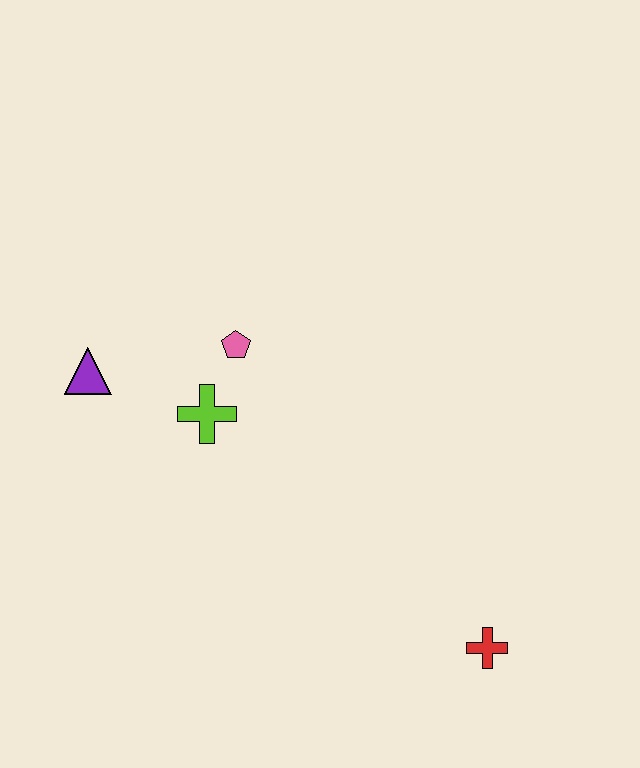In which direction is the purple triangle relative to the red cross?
The purple triangle is to the left of the red cross.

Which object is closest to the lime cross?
The pink pentagon is closest to the lime cross.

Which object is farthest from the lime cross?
The red cross is farthest from the lime cross.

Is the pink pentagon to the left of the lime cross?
No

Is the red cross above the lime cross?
No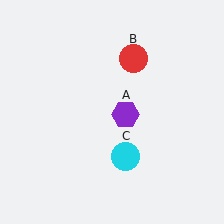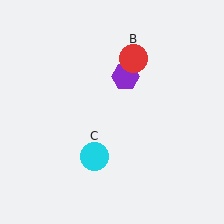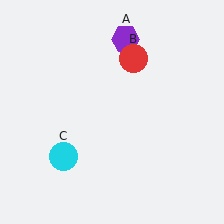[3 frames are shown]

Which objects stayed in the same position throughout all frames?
Red circle (object B) remained stationary.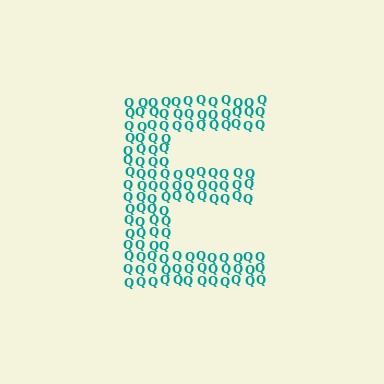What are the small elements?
The small elements are letter Q's.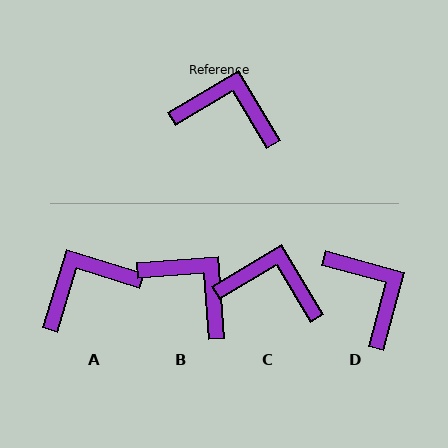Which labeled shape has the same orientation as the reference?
C.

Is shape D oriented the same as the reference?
No, it is off by about 46 degrees.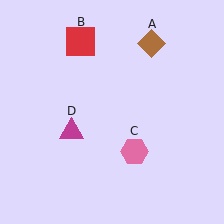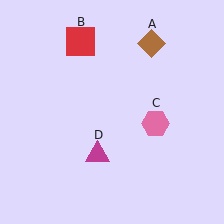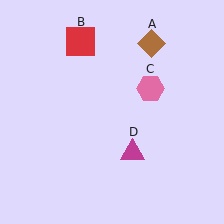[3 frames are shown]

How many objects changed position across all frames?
2 objects changed position: pink hexagon (object C), magenta triangle (object D).